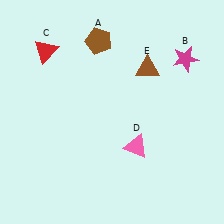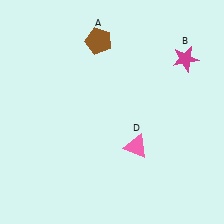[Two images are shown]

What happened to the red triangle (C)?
The red triangle (C) was removed in Image 2. It was in the top-left area of Image 1.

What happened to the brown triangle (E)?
The brown triangle (E) was removed in Image 2. It was in the top-right area of Image 1.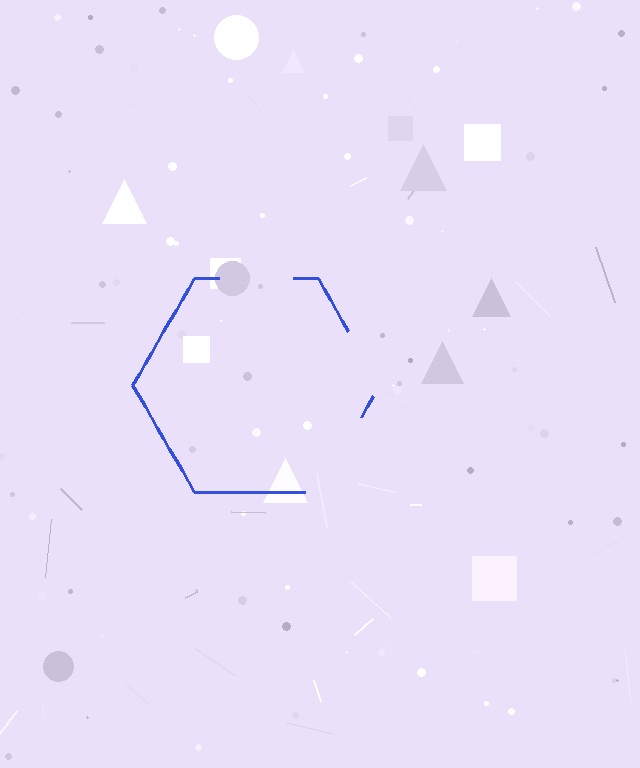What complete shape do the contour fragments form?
The contour fragments form a hexagon.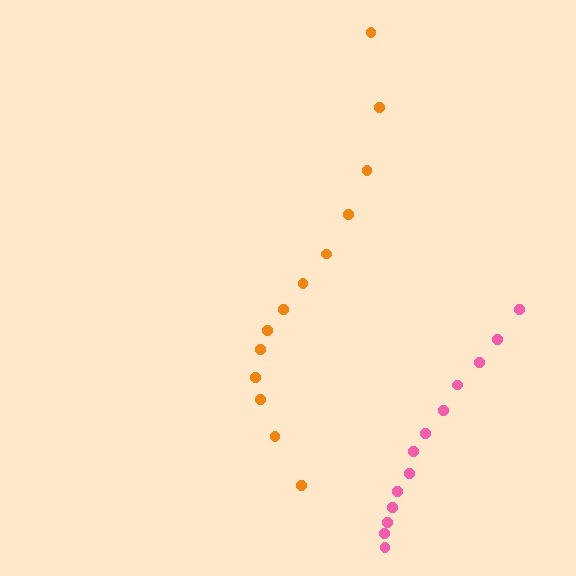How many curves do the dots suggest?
There are 2 distinct paths.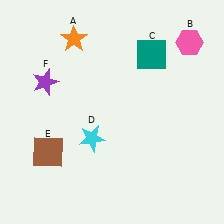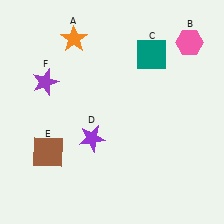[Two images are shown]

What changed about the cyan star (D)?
In Image 1, D is cyan. In Image 2, it changed to purple.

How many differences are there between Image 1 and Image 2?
There is 1 difference between the two images.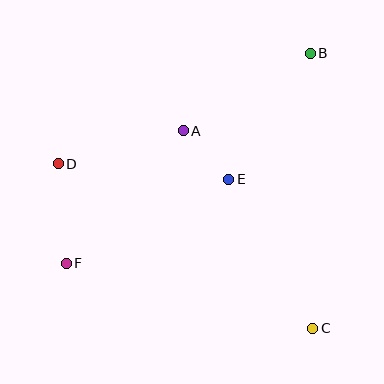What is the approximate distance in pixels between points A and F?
The distance between A and F is approximately 177 pixels.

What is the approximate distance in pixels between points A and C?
The distance between A and C is approximately 236 pixels.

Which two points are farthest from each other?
Points B and F are farthest from each other.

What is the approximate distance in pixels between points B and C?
The distance between B and C is approximately 275 pixels.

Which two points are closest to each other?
Points A and E are closest to each other.